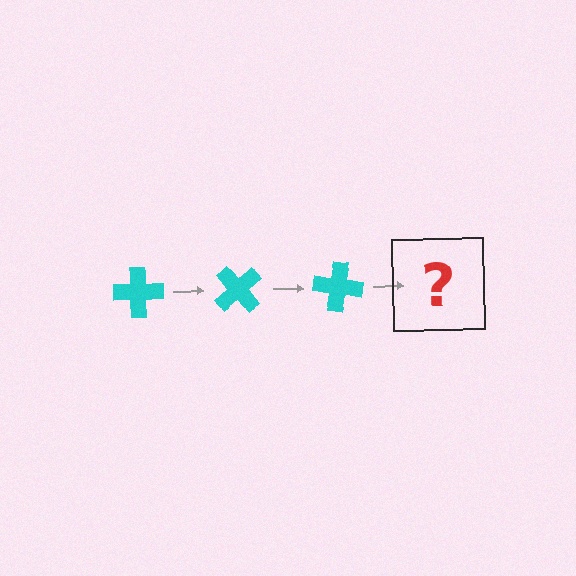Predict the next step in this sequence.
The next step is a cyan cross rotated 150 degrees.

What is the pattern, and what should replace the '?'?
The pattern is that the cross rotates 50 degrees each step. The '?' should be a cyan cross rotated 150 degrees.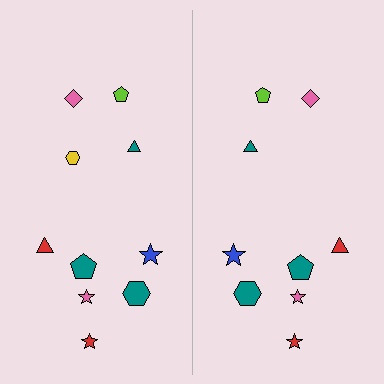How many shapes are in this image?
There are 19 shapes in this image.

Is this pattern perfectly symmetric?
No, the pattern is not perfectly symmetric. A yellow hexagon is missing from the right side.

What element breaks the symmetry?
A yellow hexagon is missing from the right side.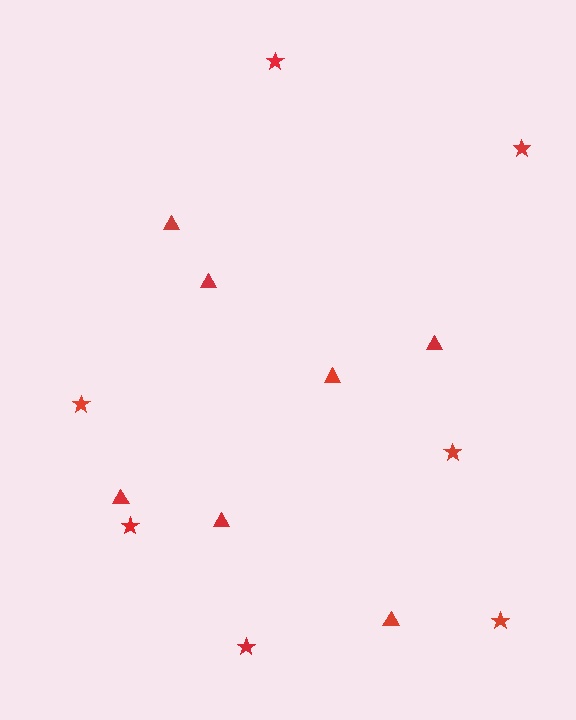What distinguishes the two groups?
There are 2 groups: one group of triangles (7) and one group of stars (7).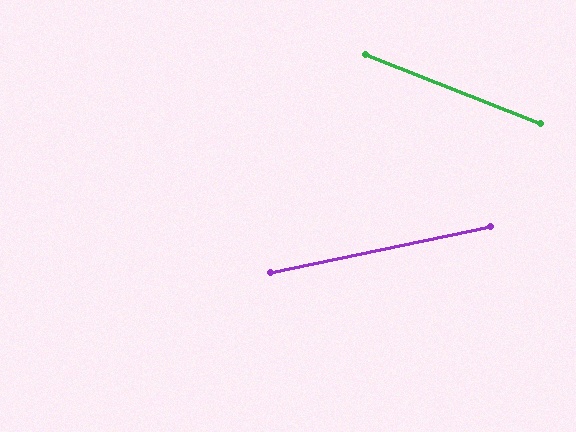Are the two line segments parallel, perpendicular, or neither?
Neither parallel nor perpendicular — they differ by about 33°.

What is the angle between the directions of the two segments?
Approximately 33 degrees.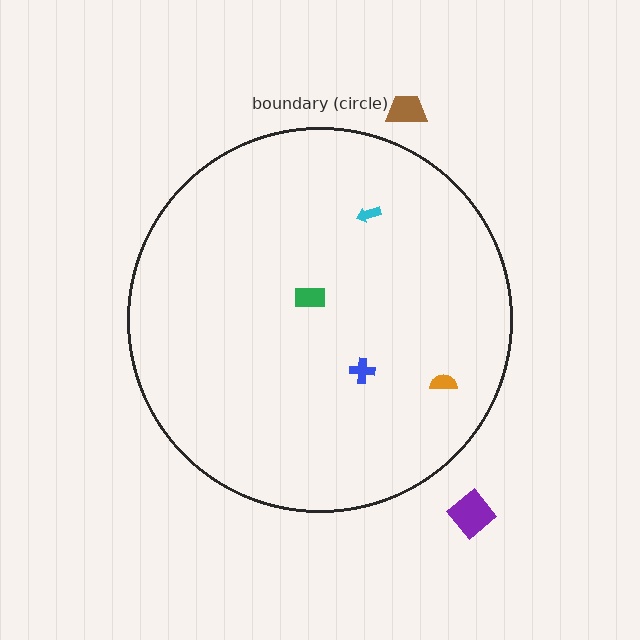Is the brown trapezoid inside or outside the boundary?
Outside.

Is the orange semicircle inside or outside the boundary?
Inside.